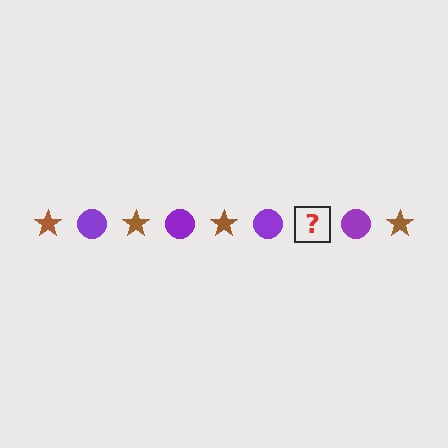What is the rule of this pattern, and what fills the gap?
The rule is that the pattern alternates between brown star and purple circle. The gap should be filled with a brown star.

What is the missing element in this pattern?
The missing element is a brown star.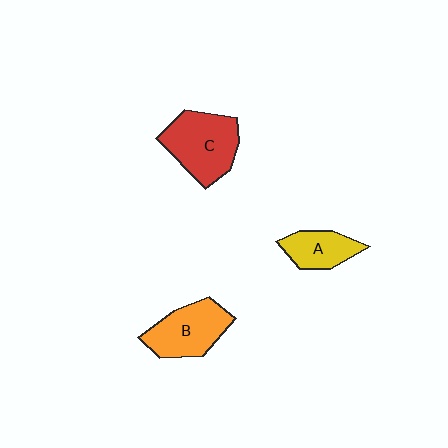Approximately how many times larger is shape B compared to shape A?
Approximately 1.5 times.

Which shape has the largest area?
Shape C (red).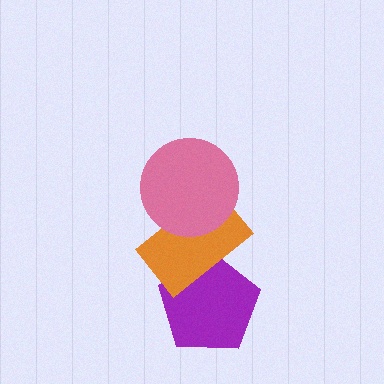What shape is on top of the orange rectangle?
The pink circle is on top of the orange rectangle.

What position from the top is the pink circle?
The pink circle is 1st from the top.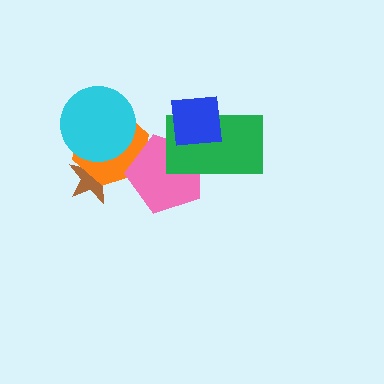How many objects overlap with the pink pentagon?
3 objects overlap with the pink pentagon.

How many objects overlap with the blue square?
2 objects overlap with the blue square.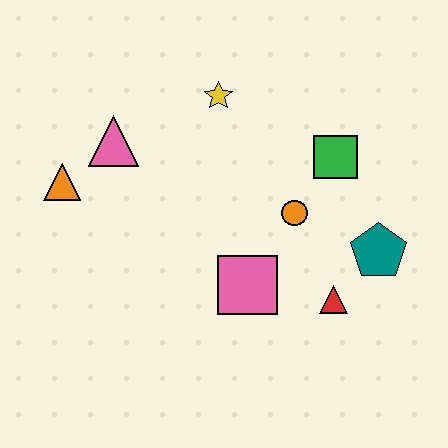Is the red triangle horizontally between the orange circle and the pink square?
No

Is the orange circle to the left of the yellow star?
No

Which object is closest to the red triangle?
The teal pentagon is closest to the red triangle.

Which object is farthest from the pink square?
The orange triangle is farthest from the pink square.